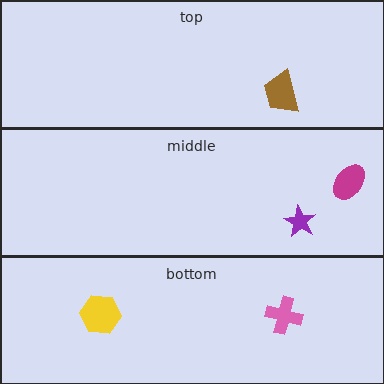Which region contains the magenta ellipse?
The middle region.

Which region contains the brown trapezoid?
The top region.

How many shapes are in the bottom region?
2.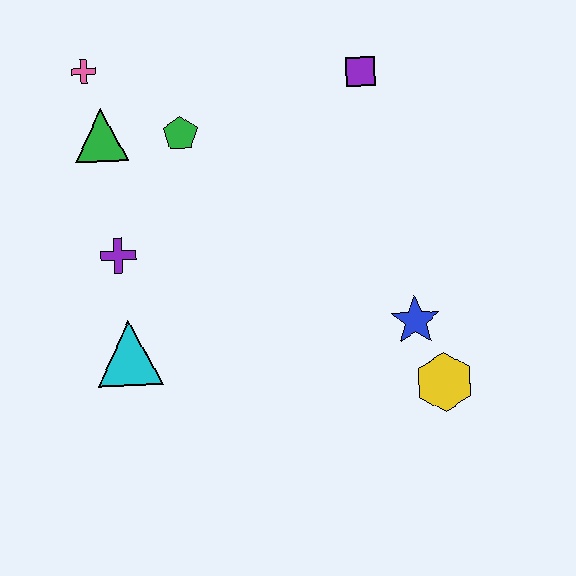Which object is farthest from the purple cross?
The yellow hexagon is farthest from the purple cross.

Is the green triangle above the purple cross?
Yes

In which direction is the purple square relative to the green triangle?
The purple square is to the right of the green triangle.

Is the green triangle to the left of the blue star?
Yes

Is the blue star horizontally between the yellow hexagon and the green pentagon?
Yes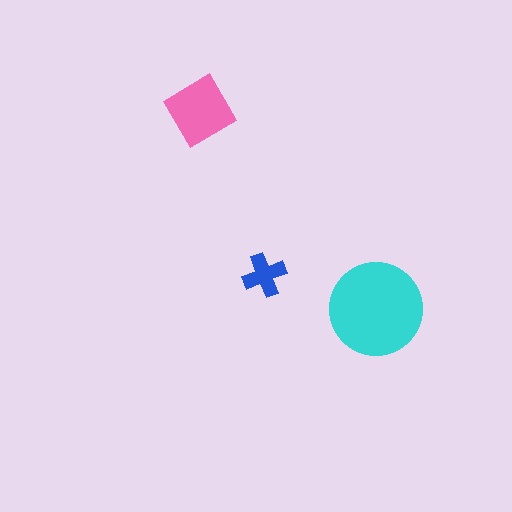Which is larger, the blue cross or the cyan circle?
The cyan circle.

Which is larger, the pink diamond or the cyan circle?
The cyan circle.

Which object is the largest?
The cyan circle.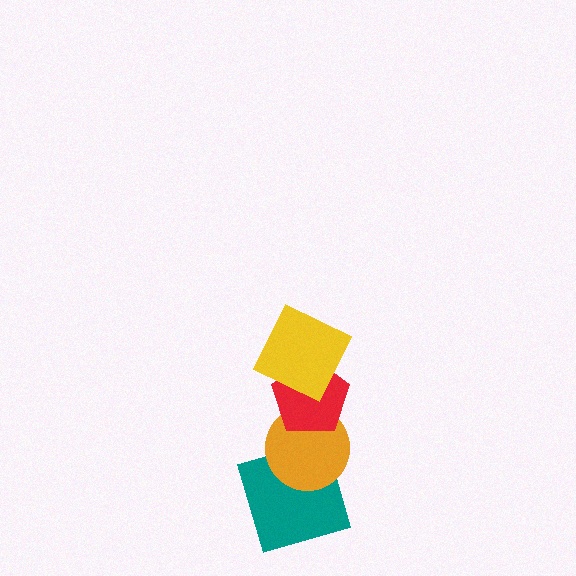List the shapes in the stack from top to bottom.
From top to bottom: the yellow square, the red pentagon, the orange circle, the teal square.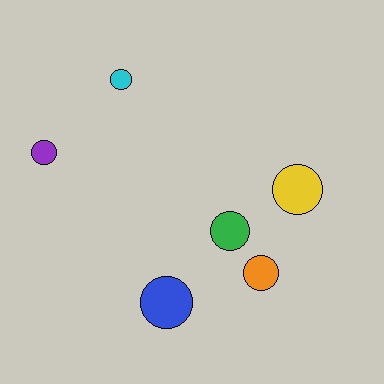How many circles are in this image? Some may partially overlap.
There are 6 circles.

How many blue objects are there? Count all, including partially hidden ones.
There is 1 blue object.